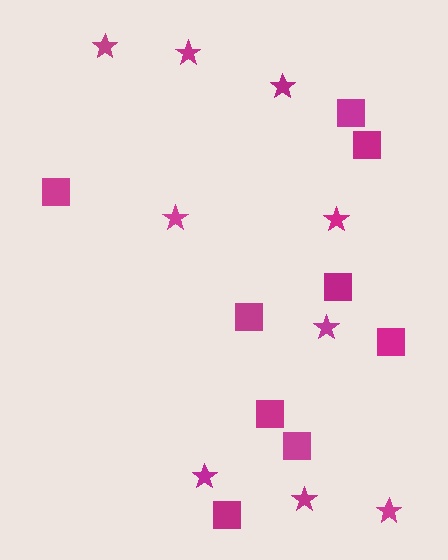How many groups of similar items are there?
There are 2 groups: one group of stars (9) and one group of squares (9).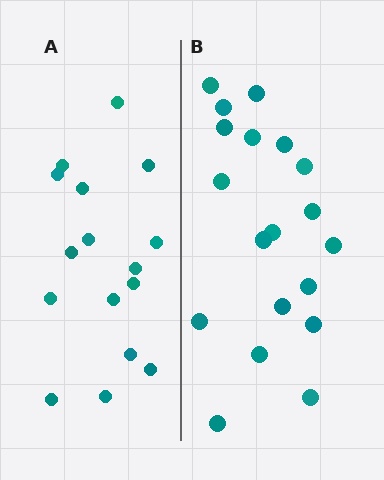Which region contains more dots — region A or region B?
Region B (the right region) has more dots.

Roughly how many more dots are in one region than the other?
Region B has just a few more — roughly 2 or 3 more dots than region A.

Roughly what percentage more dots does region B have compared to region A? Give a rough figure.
About 20% more.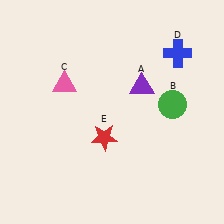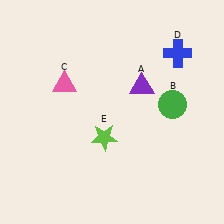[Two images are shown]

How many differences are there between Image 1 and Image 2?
There is 1 difference between the two images.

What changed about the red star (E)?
In Image 1, E is red. In Image 2, it changed to lime.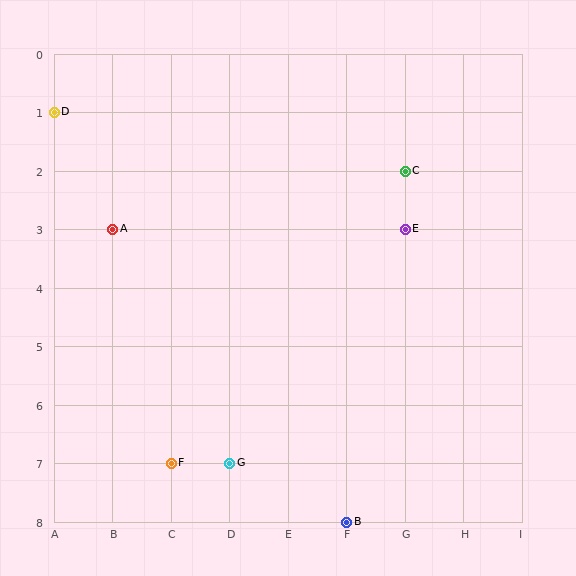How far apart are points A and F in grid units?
Points A and F are 1 column and 4 rows apart (about 4.1 grid units diagonally).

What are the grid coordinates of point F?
Point F is at grid coordinates (C, 7).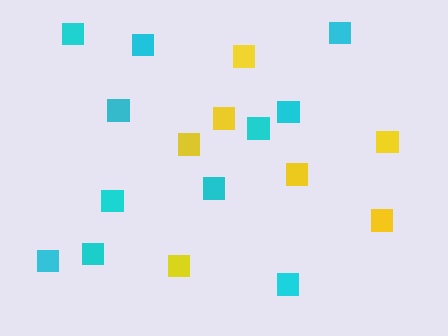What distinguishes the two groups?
There are 2 groups: one group of yellow squares (7) and one group of cyan squares (11).